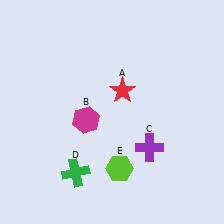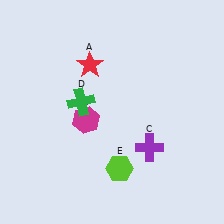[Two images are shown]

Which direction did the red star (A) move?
The red star (A) moved left.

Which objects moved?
The objects that moved are: the red star (A), the green cross (D).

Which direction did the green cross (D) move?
The green cross (D) moved up.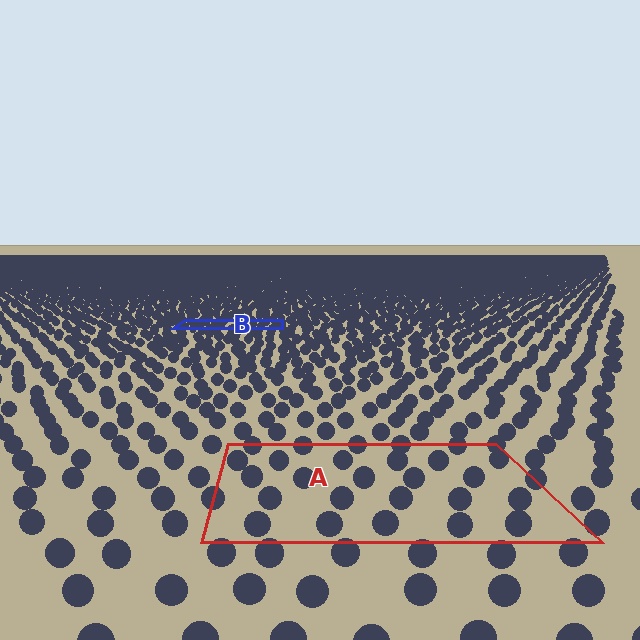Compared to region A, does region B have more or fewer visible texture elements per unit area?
Region B has more texture elements per unit area — they are packed more densely because it is farther away.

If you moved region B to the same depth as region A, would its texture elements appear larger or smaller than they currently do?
They would appear larger. At a closer depth, the same texture elements are projected at a bigger on-screen size.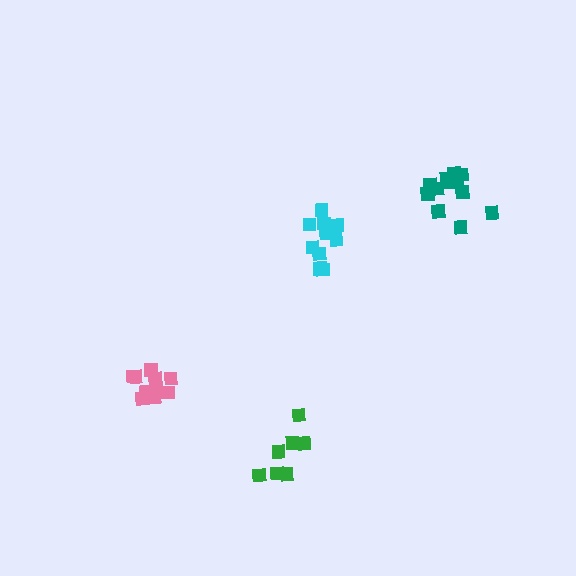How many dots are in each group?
Group 1: 7 dots, Group 2: 11 dots, Group 3: 12 dots, Group 4: 10 dots (40 total).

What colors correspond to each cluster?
The clusters are colored: green, cyan, teal, pink.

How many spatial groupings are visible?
There are 4 spatial groupings.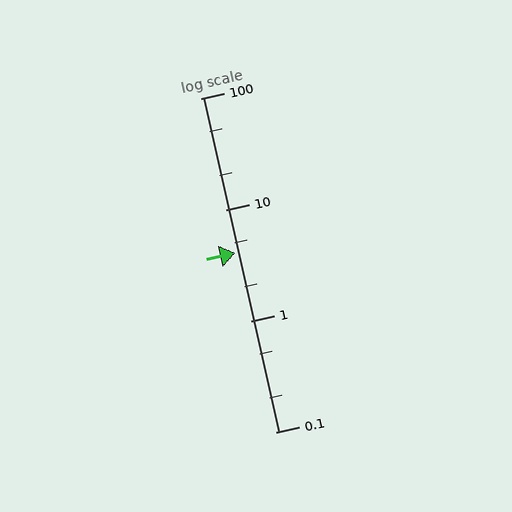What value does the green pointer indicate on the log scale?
The pointer indicates approximately 4.1.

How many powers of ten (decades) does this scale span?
The scale spans 3 decades, from 0.1 to 100.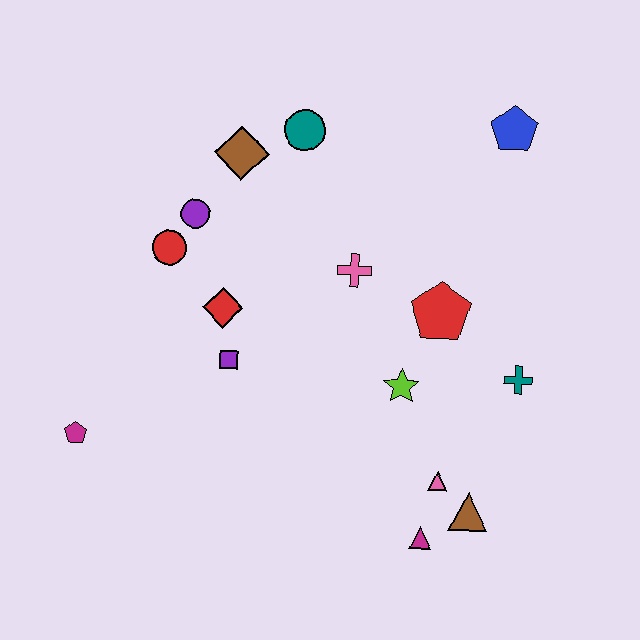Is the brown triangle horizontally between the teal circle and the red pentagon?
No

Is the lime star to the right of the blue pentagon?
No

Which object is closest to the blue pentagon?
The red pentagon is closest to the blue pentagon.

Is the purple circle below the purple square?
No